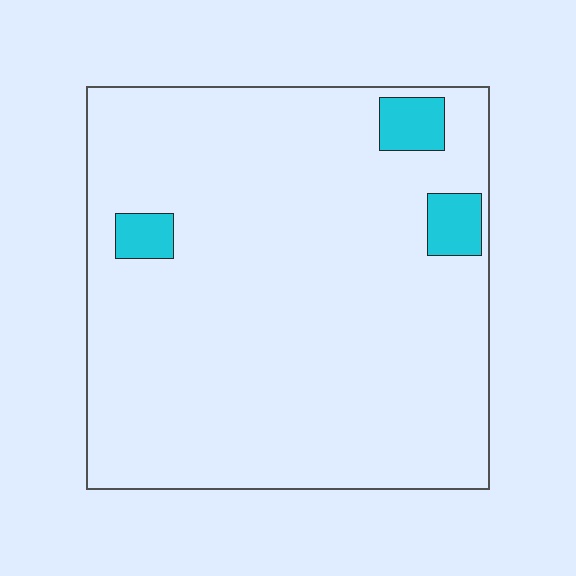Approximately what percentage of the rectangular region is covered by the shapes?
Approximately 5%.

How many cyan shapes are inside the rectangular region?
3.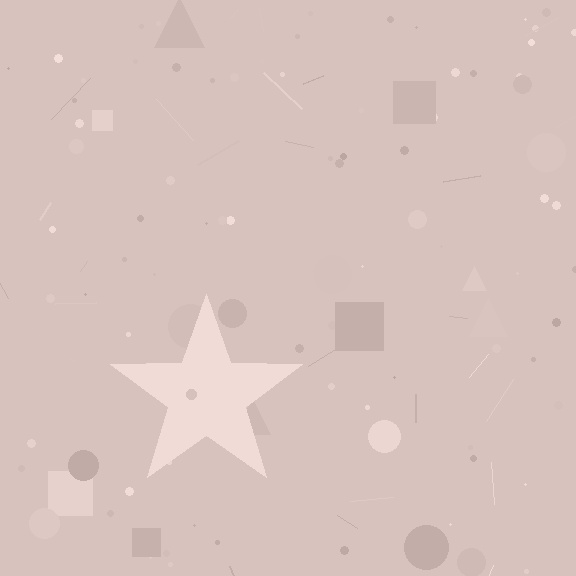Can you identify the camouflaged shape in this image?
The camouflaged shape is a star.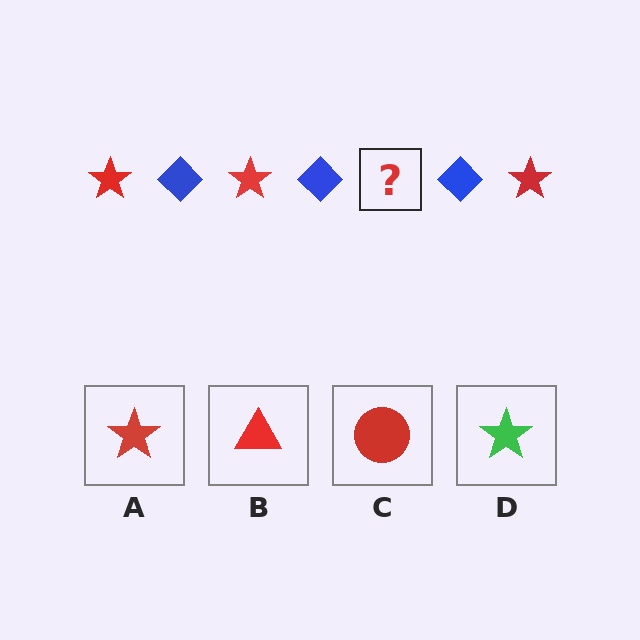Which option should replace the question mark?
Option A.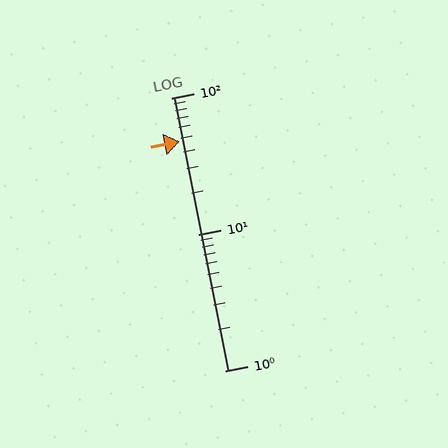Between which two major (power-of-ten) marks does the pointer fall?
The pointer is between 10 and 100.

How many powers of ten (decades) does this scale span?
The scale spans 2 decades, from 1 to 100.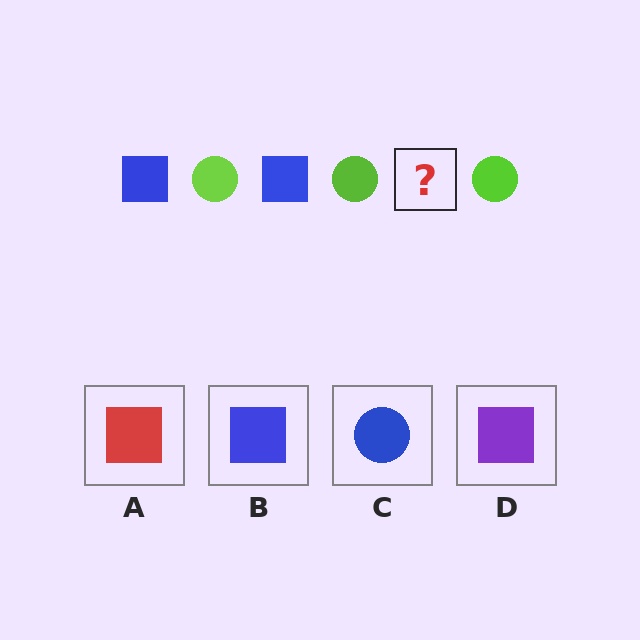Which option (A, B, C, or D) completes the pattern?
B.